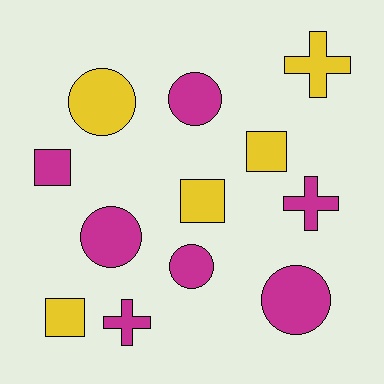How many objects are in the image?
There are 12 objects.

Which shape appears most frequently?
Circle, with 5 objects.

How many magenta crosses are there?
There are 2 magenta crosses.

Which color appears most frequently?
Magenta, with 7 objects.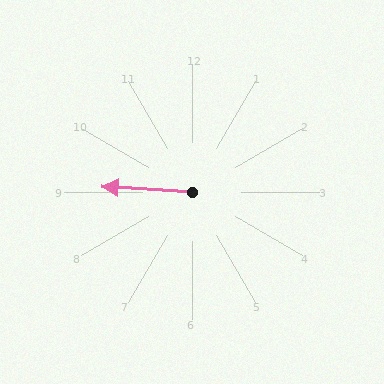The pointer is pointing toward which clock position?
Roughly 9 o'clock.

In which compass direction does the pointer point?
West.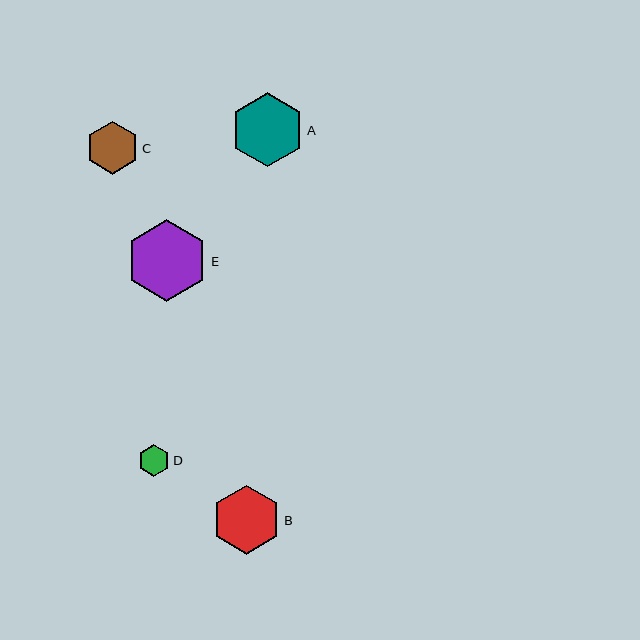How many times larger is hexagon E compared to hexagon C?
Hexagon E is approximately 1.5 times the size of hexagon C.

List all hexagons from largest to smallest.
From largest to smallest: E, A, B, C, D.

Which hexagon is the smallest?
Hexagon D is the smallest with a size of approximately 32 pixels.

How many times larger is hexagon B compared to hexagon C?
Hexagon B is approximately 1.3 times the size of hexagon C.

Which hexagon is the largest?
Hexagon E is the largest with a size of approximately 82 pixels.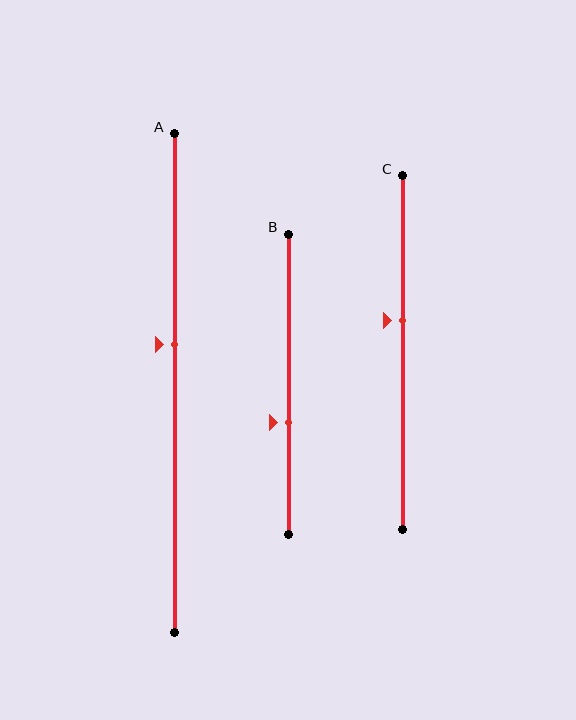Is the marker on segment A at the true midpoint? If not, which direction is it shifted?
No, the marker on segment A is shifted upward by about 8% of the segment length.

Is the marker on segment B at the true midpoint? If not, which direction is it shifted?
No, the marker on segment B is shifted downward by about 13% of the segment length.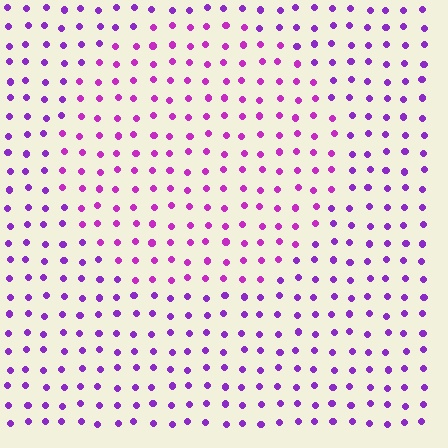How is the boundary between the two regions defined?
The boundary is defined purely by a slight shift in hue (about 23 degrees). Spacing, size, and orientation are identical on both sides.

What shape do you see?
I see a circle.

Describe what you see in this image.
The image is filled with small purple elements in a uniform arrangement. A circle-shaped region is visible where the elements are tinted to a slightly different hue, forming a subtle color boundary.